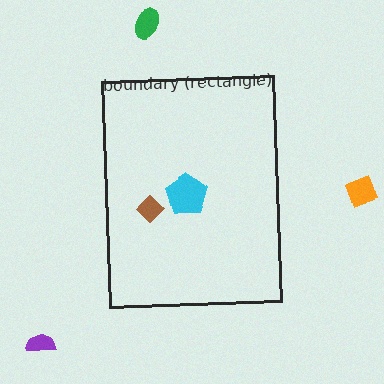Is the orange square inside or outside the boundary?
Outside.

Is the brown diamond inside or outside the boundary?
Inside.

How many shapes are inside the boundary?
2 inside, 3 outside.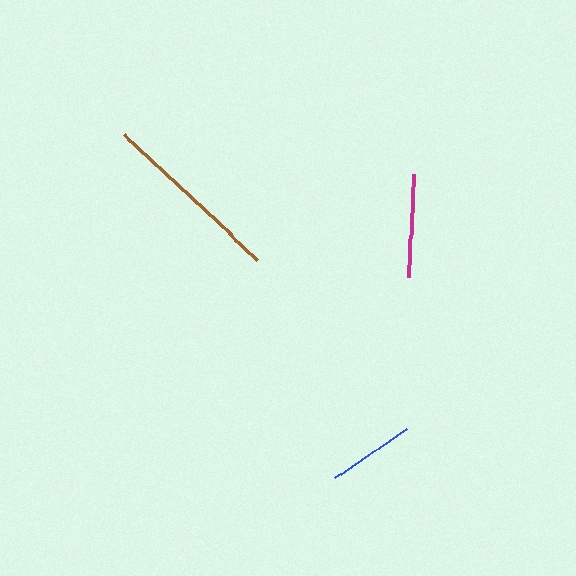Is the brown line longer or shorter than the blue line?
The brown line is longer than the blue line.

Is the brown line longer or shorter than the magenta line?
The brown line is longer than the magenta line.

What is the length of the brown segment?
The brown segment is approximately 182 pixels long.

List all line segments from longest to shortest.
From longest to shortest: brown, magenta, blue.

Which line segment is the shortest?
The blue line is the shortest at approximately 86 pixels.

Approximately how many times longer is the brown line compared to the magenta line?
The brown line is approximately 1.8 times the length of the magenta line.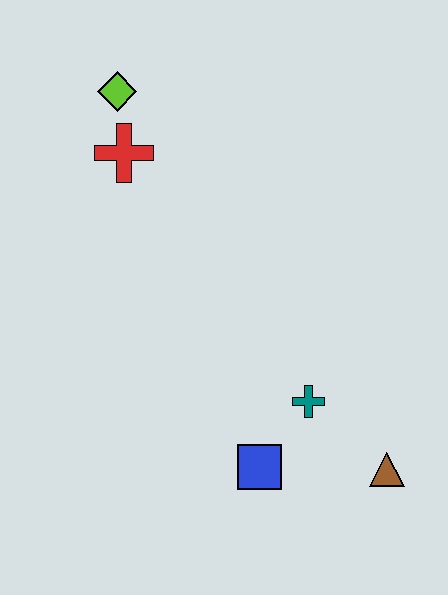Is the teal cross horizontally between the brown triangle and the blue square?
Yes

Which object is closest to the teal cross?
The blue square is closest to the teal cross.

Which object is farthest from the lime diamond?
The brown triangle is farthest from the lime diamond.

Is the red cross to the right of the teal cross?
No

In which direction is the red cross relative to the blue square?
The red cross is above the blue square.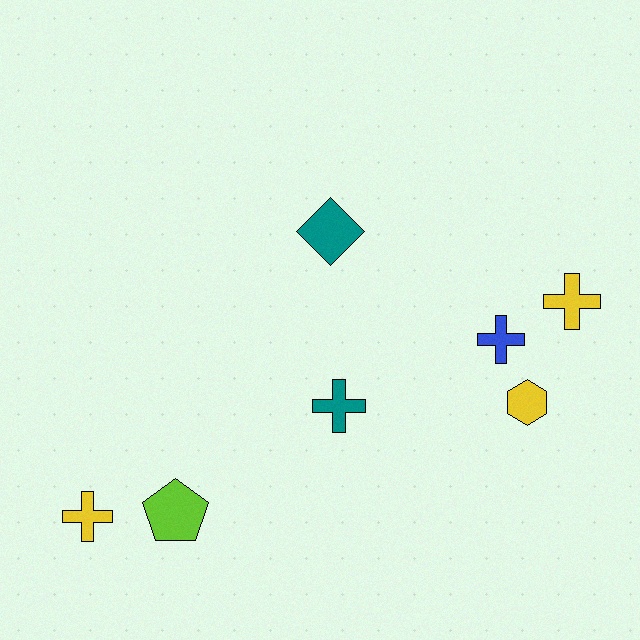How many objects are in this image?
There are 7 objects.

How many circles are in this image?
There are no circles.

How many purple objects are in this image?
There are no purple objects.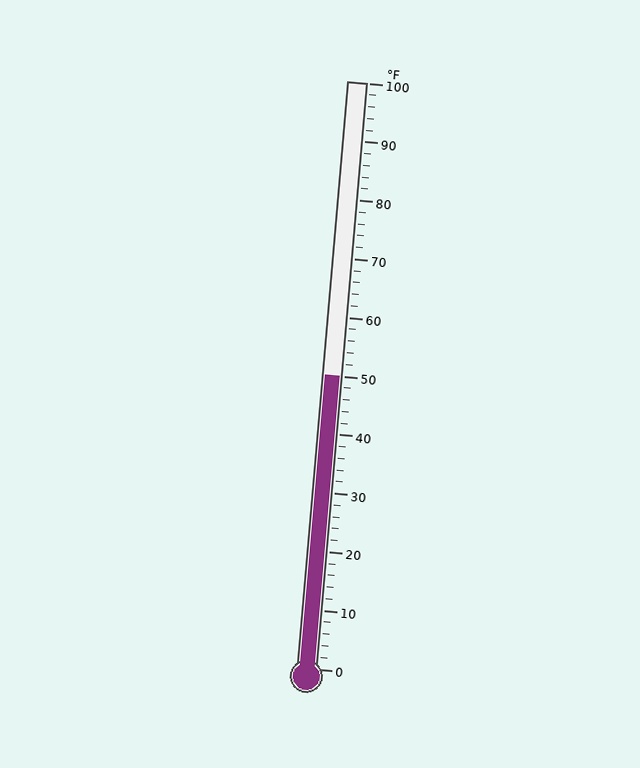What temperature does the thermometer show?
The thermometer shows approximately 50°F.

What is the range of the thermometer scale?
The thermometer scale ranges from 0°F to 100°F.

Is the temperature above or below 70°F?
The temperature is below 70°F.